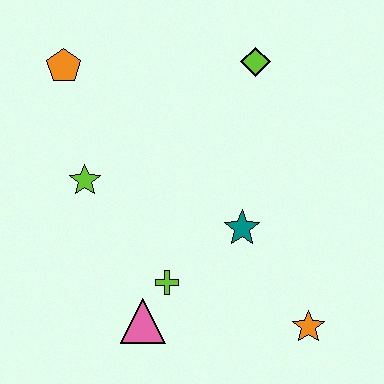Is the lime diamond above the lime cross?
Yes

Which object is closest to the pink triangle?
The lime cross is closest to the pink triangle.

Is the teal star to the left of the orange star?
Yes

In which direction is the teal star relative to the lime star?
The teal star is to the right of the lime star.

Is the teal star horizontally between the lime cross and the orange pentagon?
No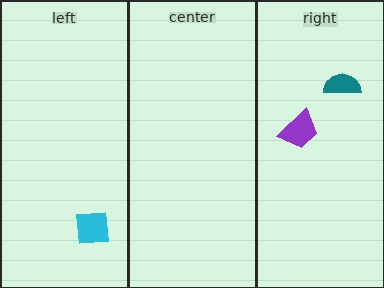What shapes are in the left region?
The cyan square.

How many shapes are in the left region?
1.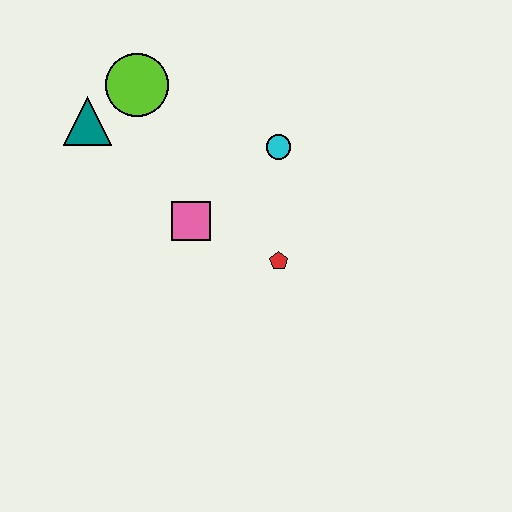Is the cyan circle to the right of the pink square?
Yes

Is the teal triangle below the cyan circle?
No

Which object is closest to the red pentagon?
The pink square is closest to the red pentagon.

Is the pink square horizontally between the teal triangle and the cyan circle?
Yes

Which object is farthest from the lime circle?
The red pentagon is farthest from the lime circle.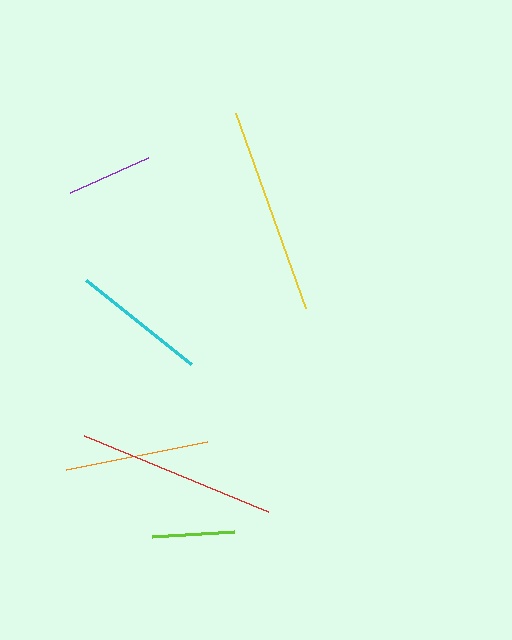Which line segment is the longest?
The yellow line is the longest at approximately 207 pixels.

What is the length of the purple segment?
The purple segment is approximately 86 pixels long.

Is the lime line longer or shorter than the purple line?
The purple line is longer than the lime line.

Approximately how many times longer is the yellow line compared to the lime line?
The yellow line is approximately 2.5 times the length of the lime line.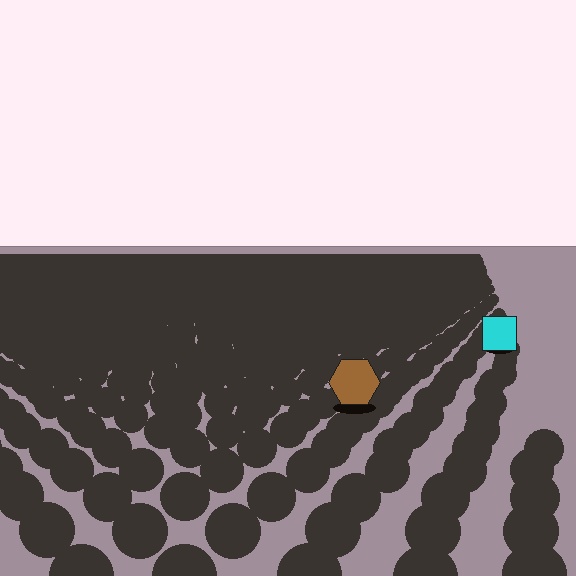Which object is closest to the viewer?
The brown hexagon is closest. The texture marks near it are larger and more spread out.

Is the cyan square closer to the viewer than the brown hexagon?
No. The brown hexagon is closer — you can tell from the texture gradient: the ground texture is coarser near it.